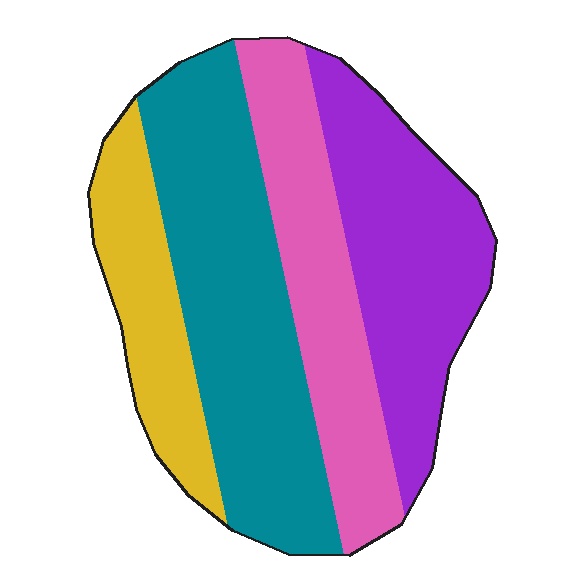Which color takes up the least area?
Yellow, at roughly 15%.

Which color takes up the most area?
Teal, at roughly 35%.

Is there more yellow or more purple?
Purple.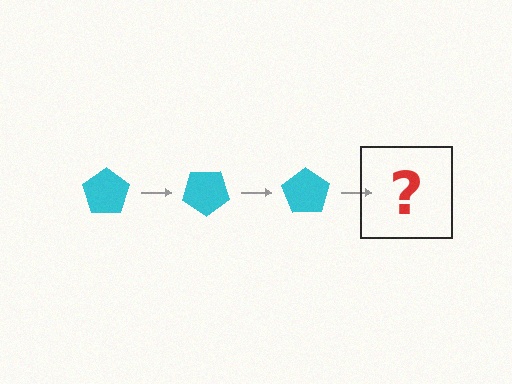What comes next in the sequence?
The next element should be a cyan pentagon rotated 105 degrees.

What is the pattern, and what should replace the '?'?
The pattern is that the pentagon rotates 35 degrees each step. The '?' should be a cyan pentagon rotated 105 degrees.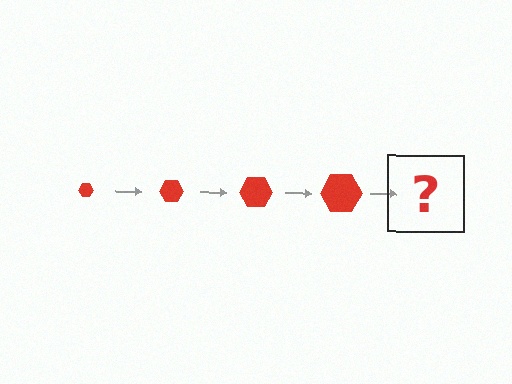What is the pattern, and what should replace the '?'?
The pattern is that the hexagon gets progressively larger each step. The '?' should be a red hexagon, larger than the previous one.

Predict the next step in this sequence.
The next step is a red hexagon, larger than the previous one.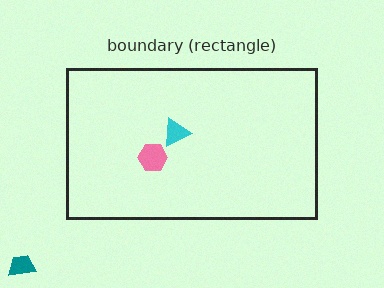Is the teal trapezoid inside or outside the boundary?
Outside.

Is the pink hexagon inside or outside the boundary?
Inside.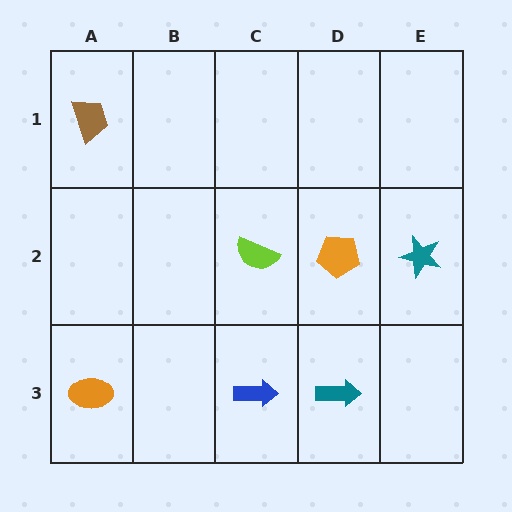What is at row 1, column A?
A brown trapezoid.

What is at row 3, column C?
A blue arrow.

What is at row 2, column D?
An orange pentagon.